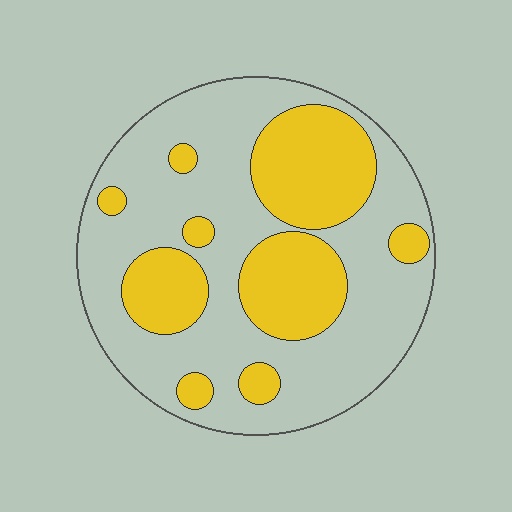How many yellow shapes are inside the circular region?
9.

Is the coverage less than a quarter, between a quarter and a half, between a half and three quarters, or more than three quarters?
Between a quarter and a half.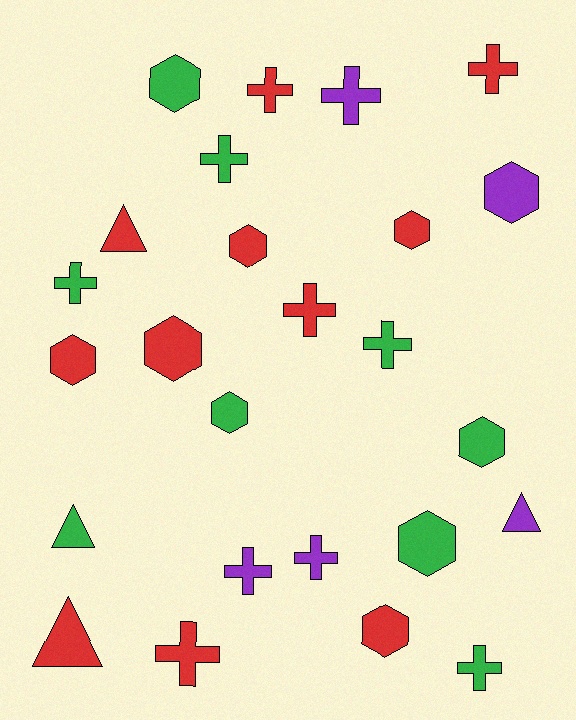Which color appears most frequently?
Red, with 11 objects.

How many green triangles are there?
There is 1 green triangle.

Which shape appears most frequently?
Cross, with 11 objects.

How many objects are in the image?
There are 25 objects.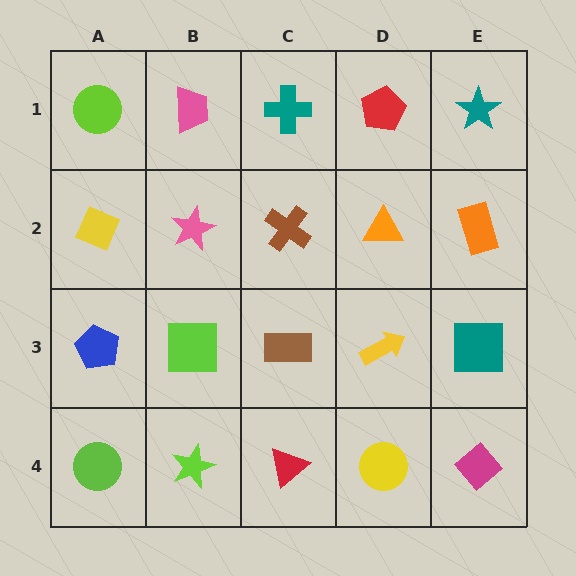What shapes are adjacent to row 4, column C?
A brown rectangle (row 3, column C), a lime star (row 4, column B), a yellow circle (row 4, column D).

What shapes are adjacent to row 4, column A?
A blue pentagon (row 3, column A), a lime star (row 4, column B).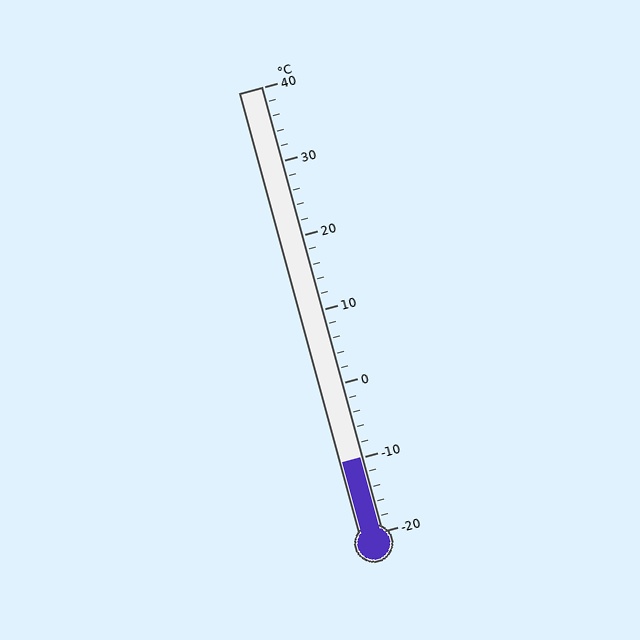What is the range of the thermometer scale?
The thermometer scale ranges from -20°C to 40°C.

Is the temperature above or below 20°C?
The temperature is below 20°C.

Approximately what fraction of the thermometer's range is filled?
The thermometer is filled to approximately 15% of its range.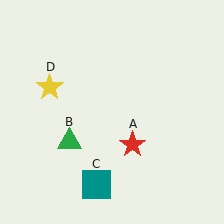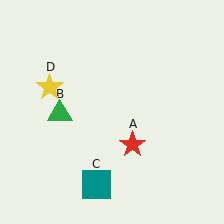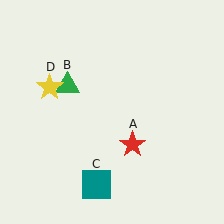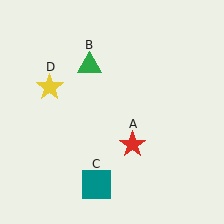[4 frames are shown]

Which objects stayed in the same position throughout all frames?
Red star (object A) and teal square (object C) and yellow star (object D) remained stationary.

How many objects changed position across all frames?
1 object changed position: green triangle (object B).